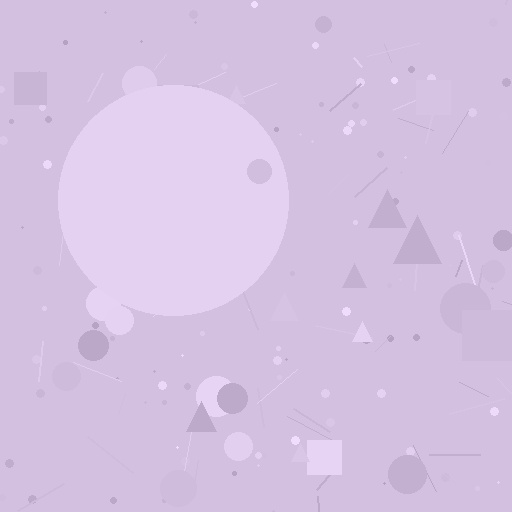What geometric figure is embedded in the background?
A circle is embedded in the background.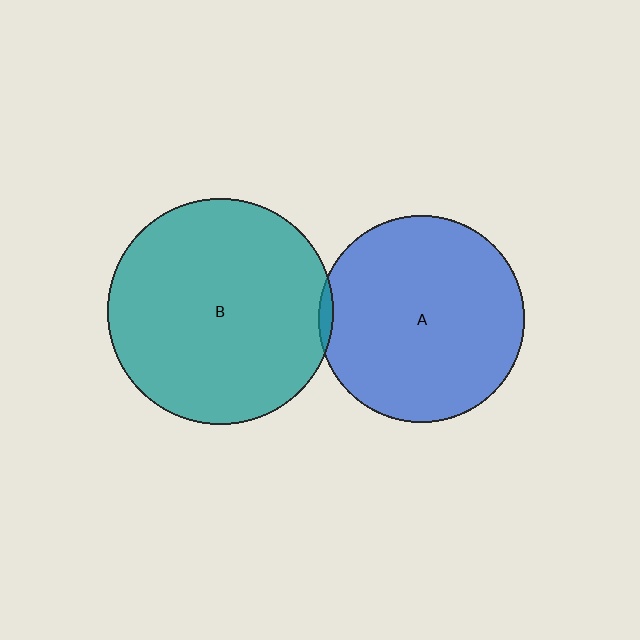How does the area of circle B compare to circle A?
Approximately 1.2 times.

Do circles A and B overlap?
Yes.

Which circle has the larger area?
Circle B (teal).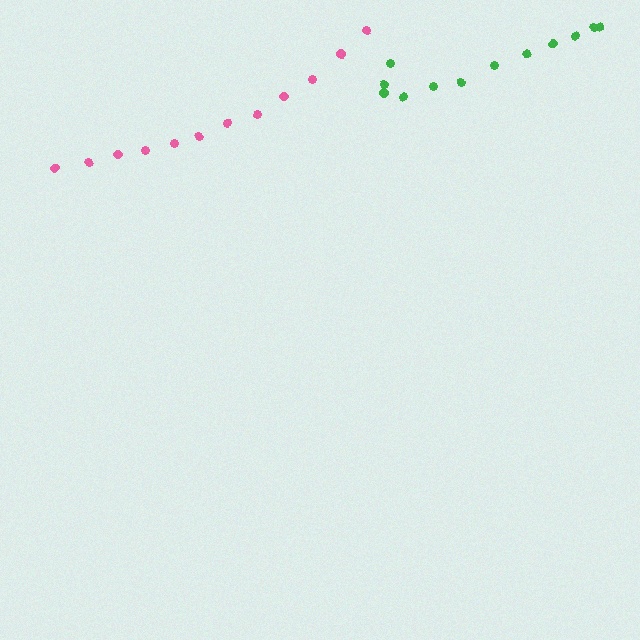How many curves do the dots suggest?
There are 2 distinct paths.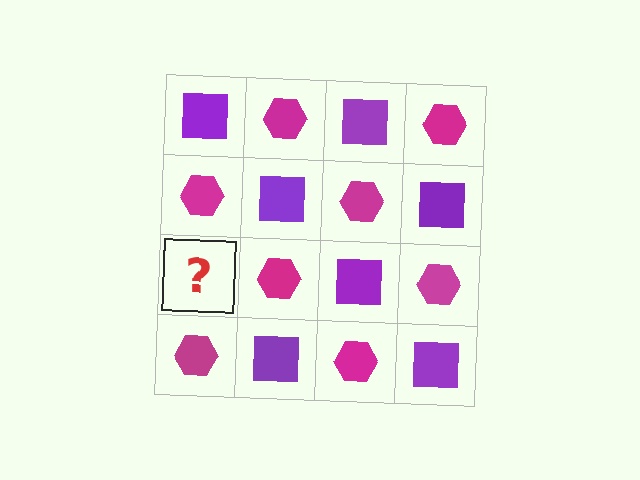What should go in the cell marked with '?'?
The missing cell should contain a purple square.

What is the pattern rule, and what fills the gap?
The rule is that it alternates purple square and magenta hexagon in a checkerboard pattern. The gap should be filled with a purple square.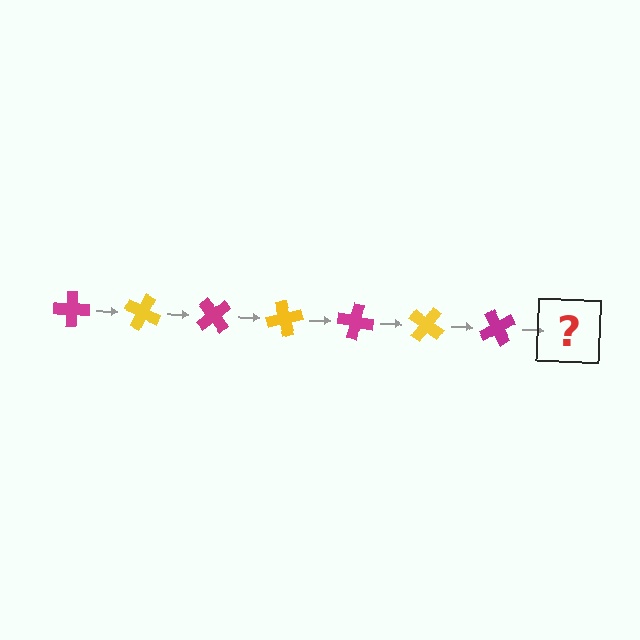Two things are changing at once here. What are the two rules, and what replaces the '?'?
The two rules are that it rotates 25 degrees each step and the color cycles through magenta and yellow. The '?' should be a yellow cross, rotated 175 degrees from the start.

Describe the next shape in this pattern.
It should be a yellow cross, rotated 175 degrees from the start.